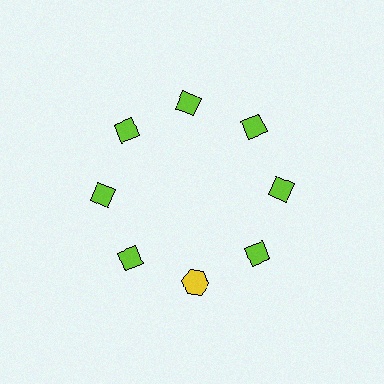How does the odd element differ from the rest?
It differs in both color (yellow instead of lime) and shape (hexagon instead of diamond).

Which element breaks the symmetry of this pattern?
The yellow hexagon at roughly the 6 o'clock position breaks the symmetry. All other shapes are lime diamonds.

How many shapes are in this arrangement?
There are 8 shapes arranged in a ring pattern.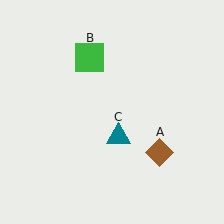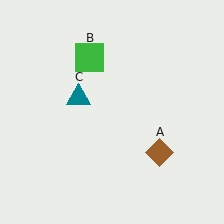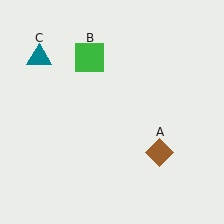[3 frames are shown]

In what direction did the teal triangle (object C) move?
The teal triangle (object C) moved up and to the left.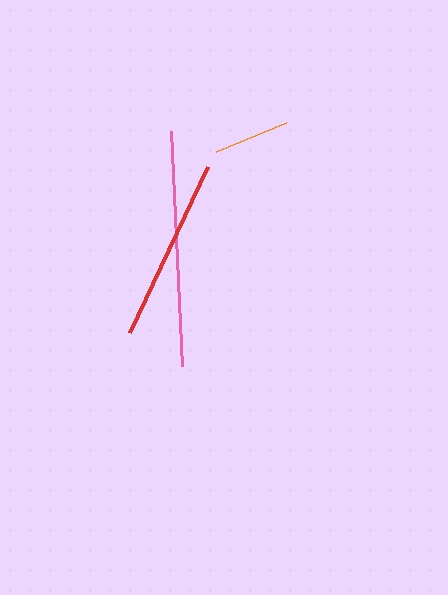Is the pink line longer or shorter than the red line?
The pink line is longer than the red line.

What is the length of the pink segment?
The pink segment is approximately 235 pixels long.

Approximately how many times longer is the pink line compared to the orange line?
The pink line is approximately 3.1 times the length of the orange line.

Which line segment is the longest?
The pink line is the longest at approximately 235 pixels.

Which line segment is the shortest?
The orange line is the shortest at approximately 76 pixels.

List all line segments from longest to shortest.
From longest to shortest: pink, red, orange.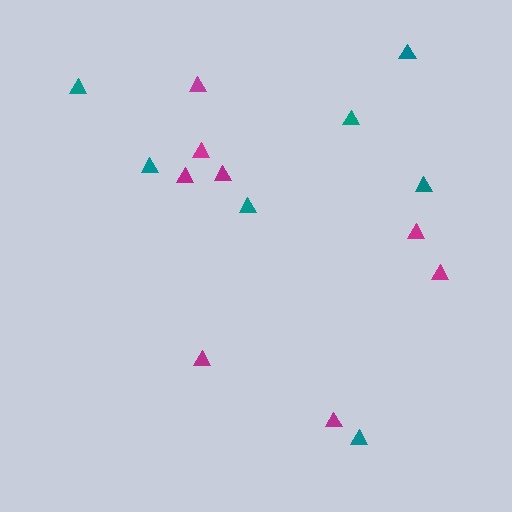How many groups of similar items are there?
There are 2 groups: one group of teal triangles (7) and one group of magenta triangles (8).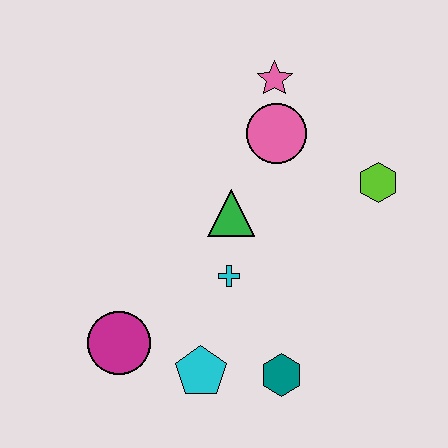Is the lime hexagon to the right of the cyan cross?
Yes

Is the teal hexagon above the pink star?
No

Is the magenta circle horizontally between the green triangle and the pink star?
No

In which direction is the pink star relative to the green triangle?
The pink star is above the green triangle.